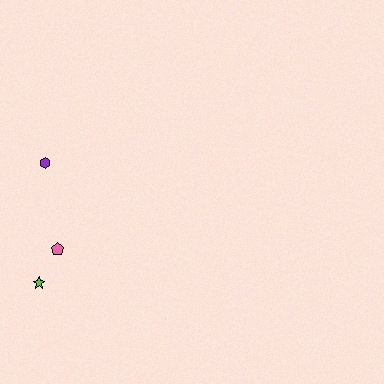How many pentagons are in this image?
There is 1 pentagon.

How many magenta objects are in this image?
There are no magenta objects.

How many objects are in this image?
There are 3 objects.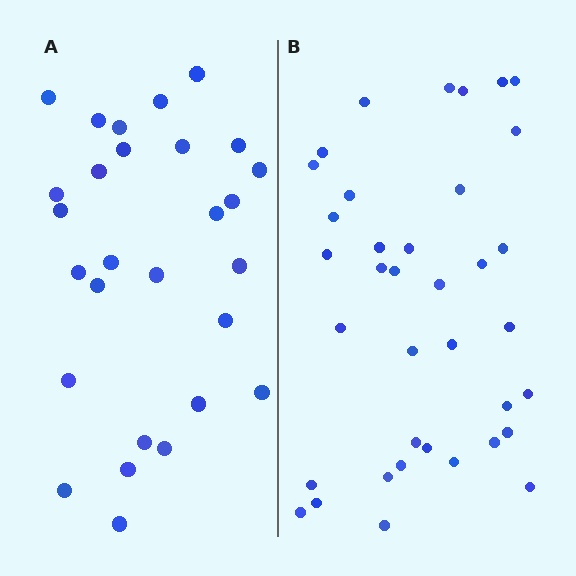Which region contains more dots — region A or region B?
Region B (the right region) has more dots.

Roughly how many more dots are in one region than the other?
Region B has roughly 8 or so more dots than region A.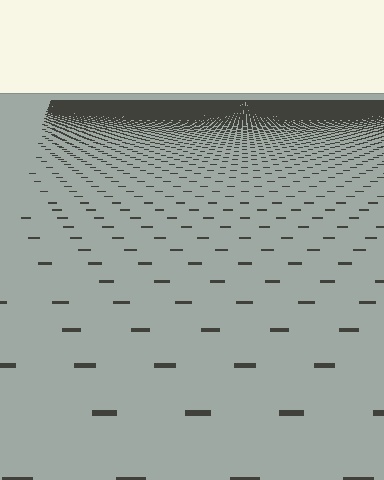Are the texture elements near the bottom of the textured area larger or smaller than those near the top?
Larger. Near the bottom, elements are closer to the viewer and appear at a bigger on-screen size.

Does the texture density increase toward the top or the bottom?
Density increases toward the top.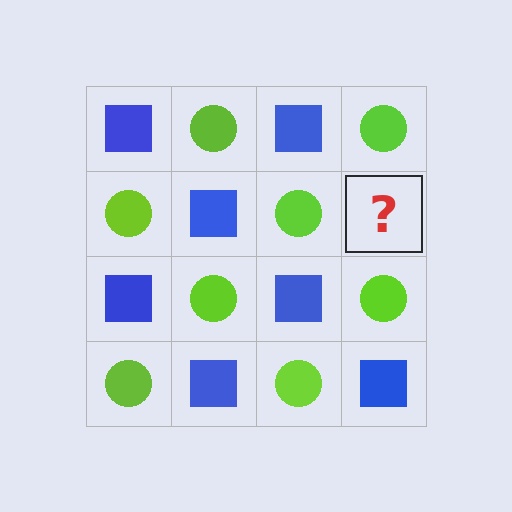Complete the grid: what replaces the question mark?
The question mark should be replaced with a blue square.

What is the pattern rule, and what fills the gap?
The rule is that it alternates blue square and lime circle in a checkerboard pattern. The gap should be filled with a blue square.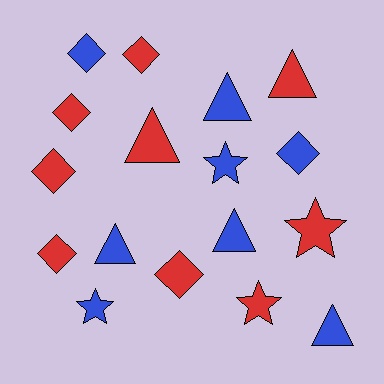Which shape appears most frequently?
Diamond, with 7 objects.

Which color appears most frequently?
Red, with 9 objects.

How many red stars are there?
There are 2 red stars.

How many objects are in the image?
There are 17 objects.